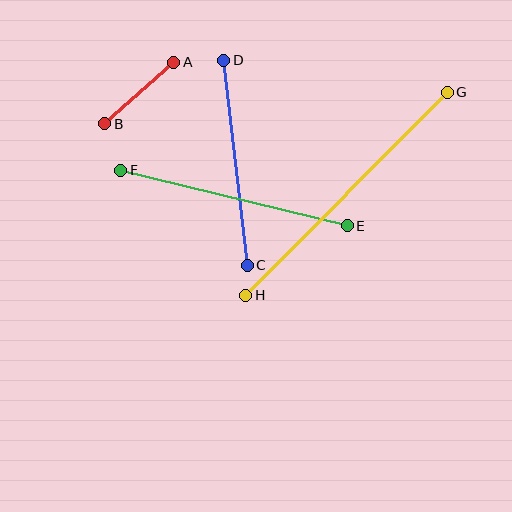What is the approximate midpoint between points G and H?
The midpoint is at approximately (347, 194) pixels.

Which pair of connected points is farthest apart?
Points G and H are farthest apart.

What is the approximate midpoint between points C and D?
The midpoint is at approximately (236, 163) pixels.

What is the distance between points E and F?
The distance is approximately 233 pixels.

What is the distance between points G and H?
The distance is approximately 286 pixels.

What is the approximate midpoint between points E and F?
The midpoint is at approximately (234, 198) pixels.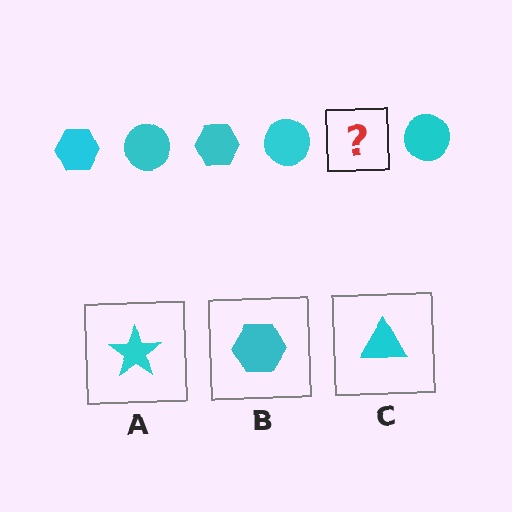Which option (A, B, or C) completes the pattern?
B.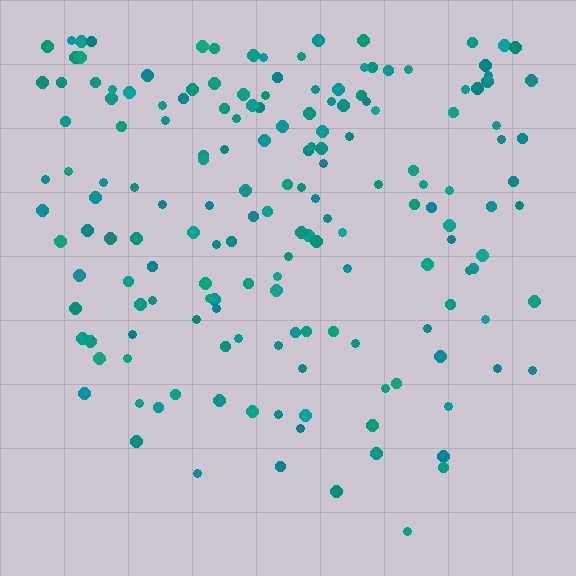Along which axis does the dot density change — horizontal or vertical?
Vertical.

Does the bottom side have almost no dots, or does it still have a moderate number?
Still a moderate number, just noticeably fewer than the top.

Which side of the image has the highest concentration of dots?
The top.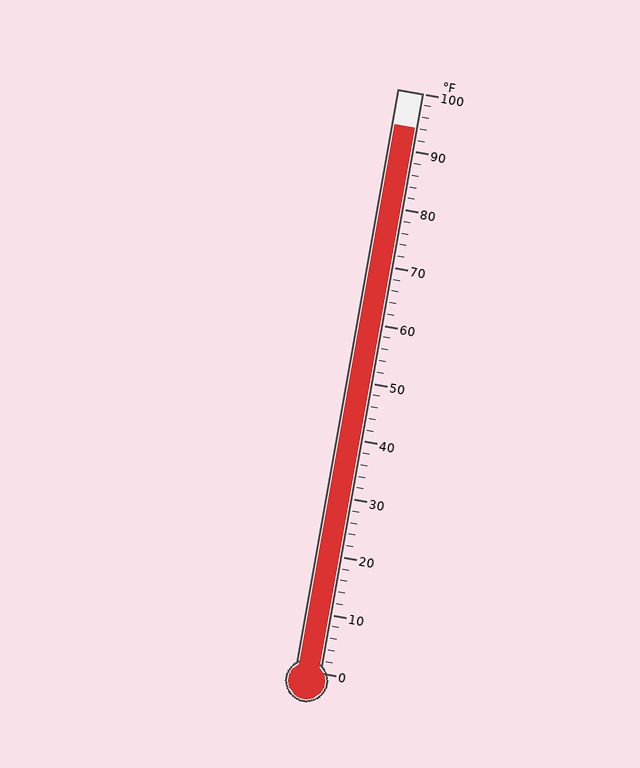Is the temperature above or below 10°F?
The temperature is above 10°F.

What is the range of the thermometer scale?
The thermometer scale ranges from 0°F to 100°F.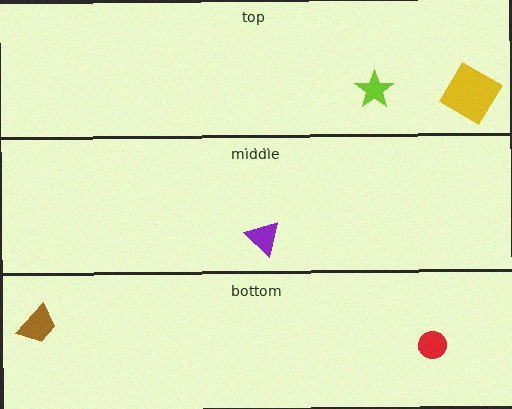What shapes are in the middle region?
The purple triangle.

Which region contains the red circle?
The bottom region.